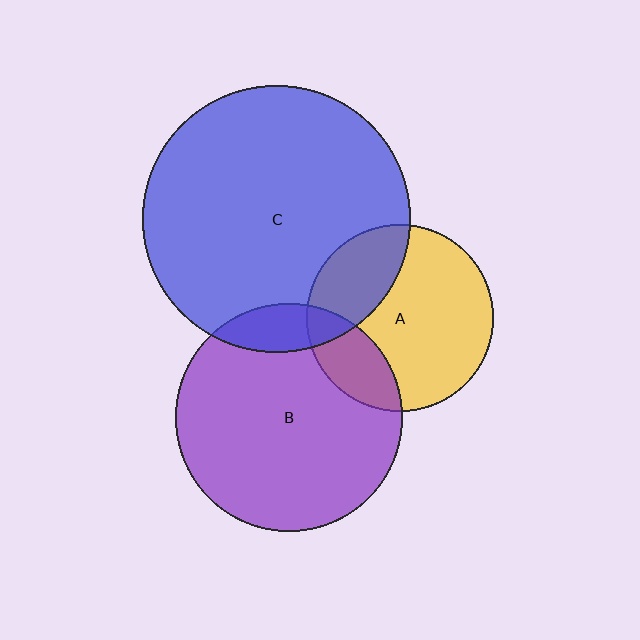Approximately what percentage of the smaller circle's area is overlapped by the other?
Approximately 10%.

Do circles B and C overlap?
Yes.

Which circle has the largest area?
Circle C (blue).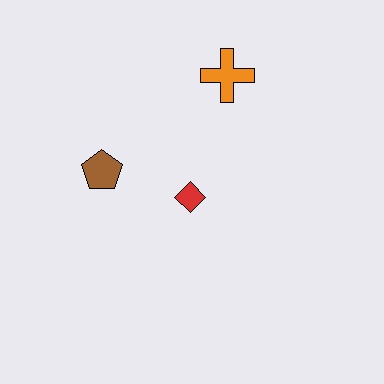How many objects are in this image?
There are 3 objects.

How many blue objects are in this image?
There are no blue objects.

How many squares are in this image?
There are no squares.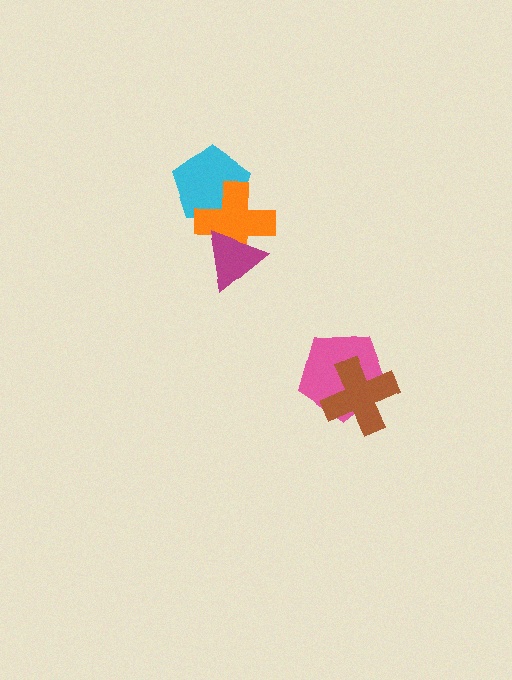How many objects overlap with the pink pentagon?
1 object overlaps with the pink pentagon.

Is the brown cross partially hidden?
No, no other shape covers it.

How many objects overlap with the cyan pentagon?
1 object overlaps with the cyan pentagon.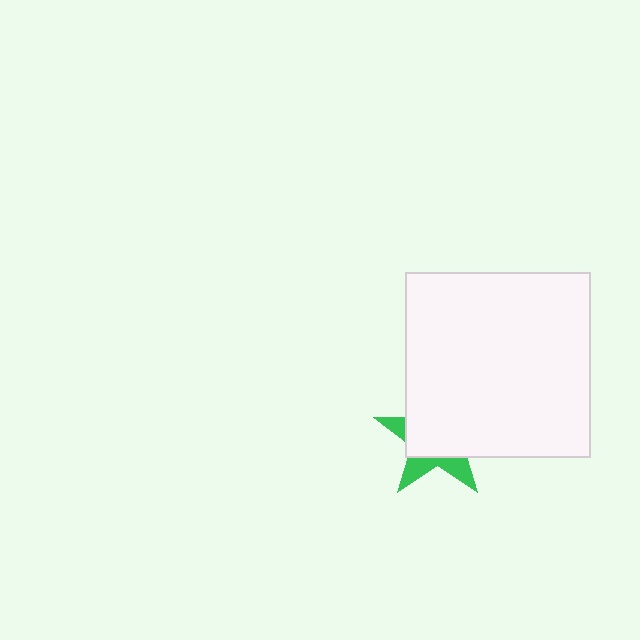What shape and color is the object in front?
The object in front is a white square.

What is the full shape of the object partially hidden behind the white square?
The partially hidden object is a green star.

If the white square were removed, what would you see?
You would see the complete green star.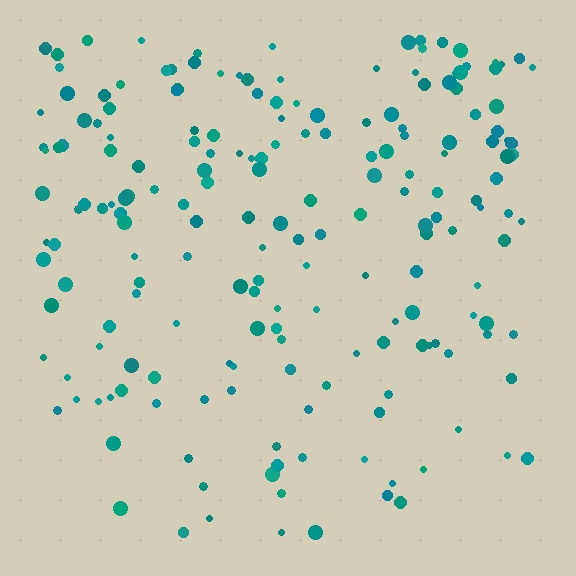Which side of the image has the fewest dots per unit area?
The bottom.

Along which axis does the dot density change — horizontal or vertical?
Vertical.